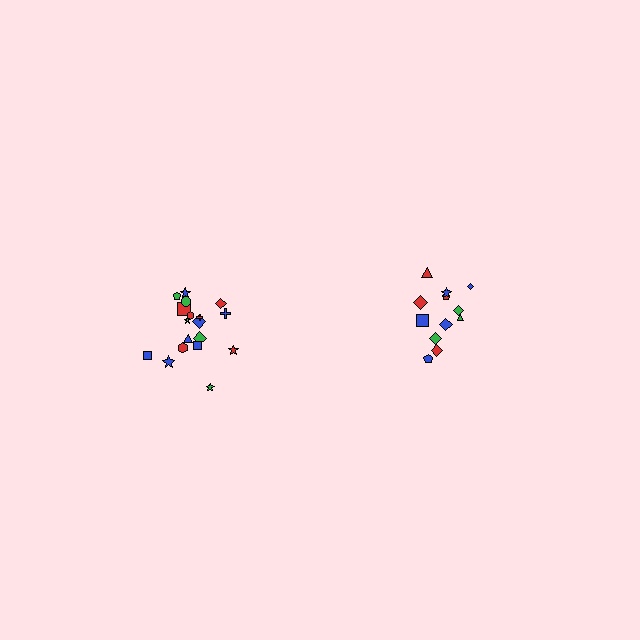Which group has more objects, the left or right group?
The left group.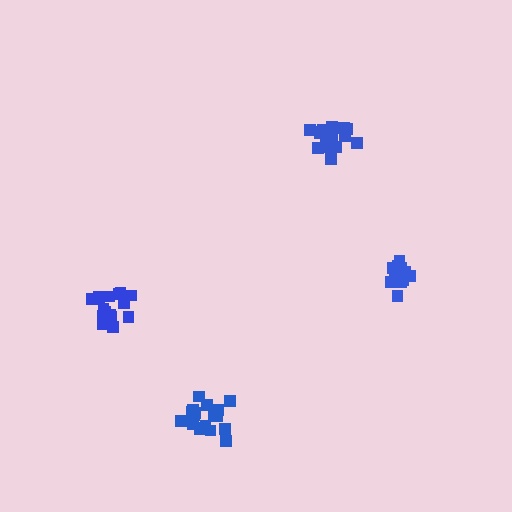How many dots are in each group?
Group 1: 17 dots, Group 2: 19 dots, Group 3: 19 dots, Group 4: 14 dots (69 total).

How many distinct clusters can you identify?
There are 4 distinct clusters.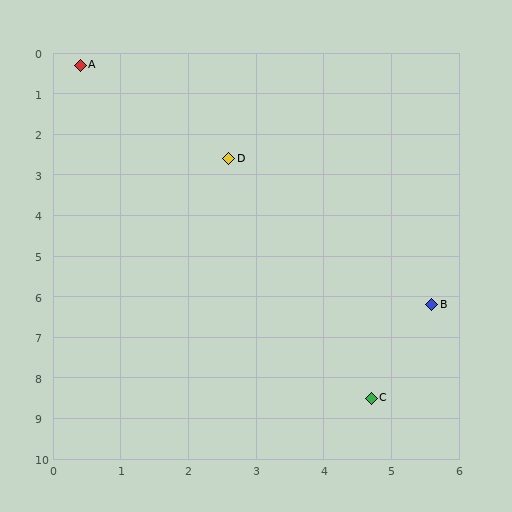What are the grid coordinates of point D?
Point D is at approximately (2.6, 2.6).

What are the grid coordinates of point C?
Point C is at approximately (4.7, 8.5).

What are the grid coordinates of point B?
Point B is at approximately (5.6, 6.2).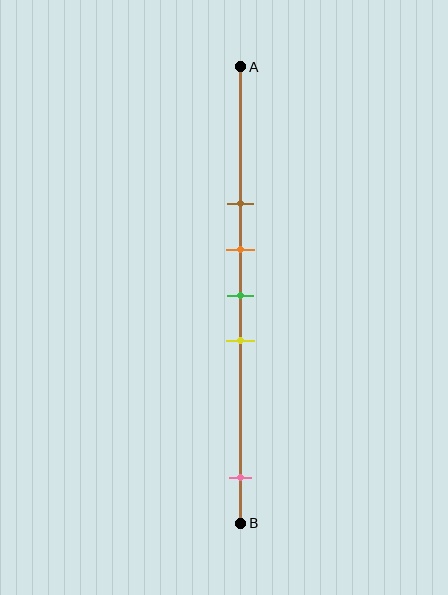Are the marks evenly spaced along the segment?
No, the marks are not evenly spaced.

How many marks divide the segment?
There are 5 marks dividing the segment.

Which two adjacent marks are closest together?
The orange and green marks are the closest adjacent pair.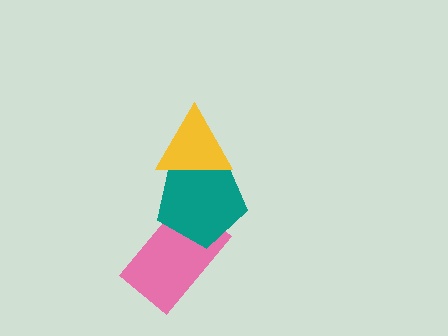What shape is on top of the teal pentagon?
The yellow triangle is on top of the teal pentagon.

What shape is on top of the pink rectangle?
The teal pentagon is on top of the pink rectangle.